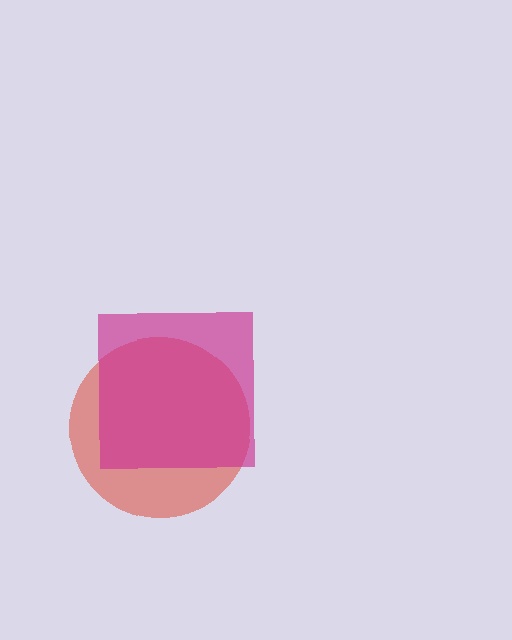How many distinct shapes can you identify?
There are 2 distinct shapes: a red circle, a magenta square.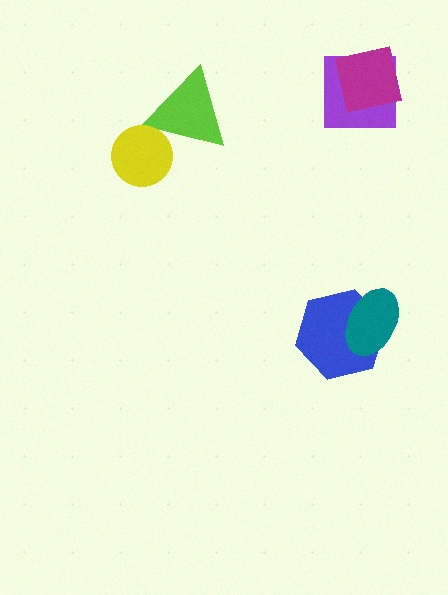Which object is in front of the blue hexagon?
The teal ellipse is in front of the blue hexagon.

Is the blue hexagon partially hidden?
Yes, it is partially covered by another shape.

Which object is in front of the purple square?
The magenta square is in front of the purple square.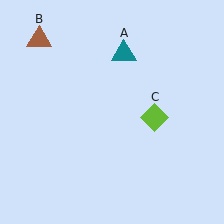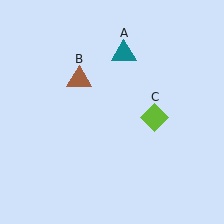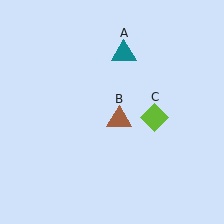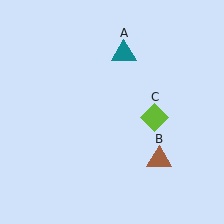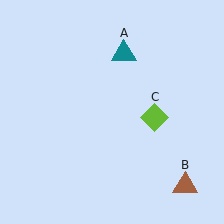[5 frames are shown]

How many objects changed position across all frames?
1 object changed position: brown triangle (object B).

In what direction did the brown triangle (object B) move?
The brown triangle (object B) moved down and to the right.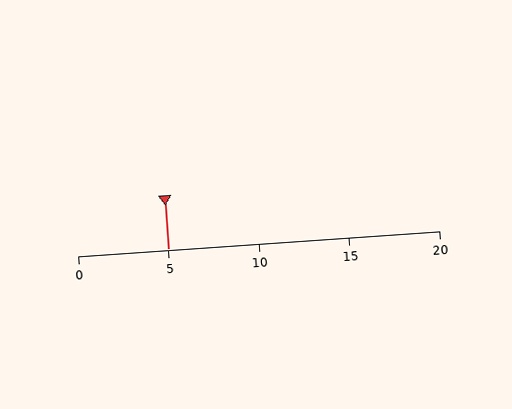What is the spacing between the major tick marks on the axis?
The major ticks are spaced 5 apart.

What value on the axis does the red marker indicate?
The marker indicates approximately 5.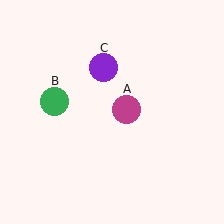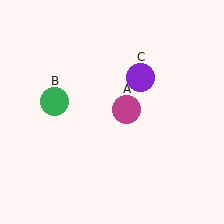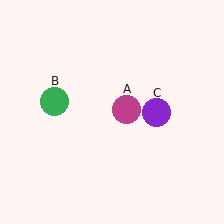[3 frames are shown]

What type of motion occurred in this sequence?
The purple circle (object C) rotated clockwise around the center of the scene.